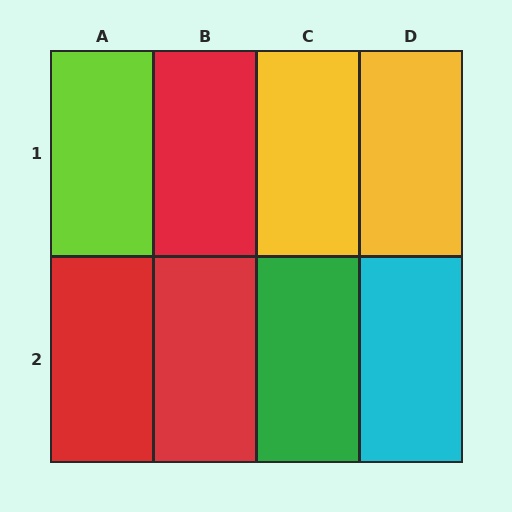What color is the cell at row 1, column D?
Yellow.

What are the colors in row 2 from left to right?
Red, red, green, cyan.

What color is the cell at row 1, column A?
Lime.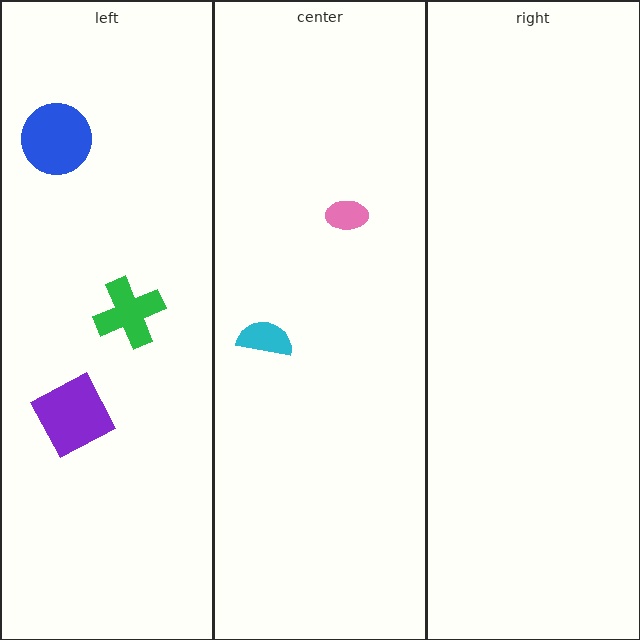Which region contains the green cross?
The left region.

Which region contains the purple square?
The left region.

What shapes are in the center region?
The pink ellipse, the cyan semicircle.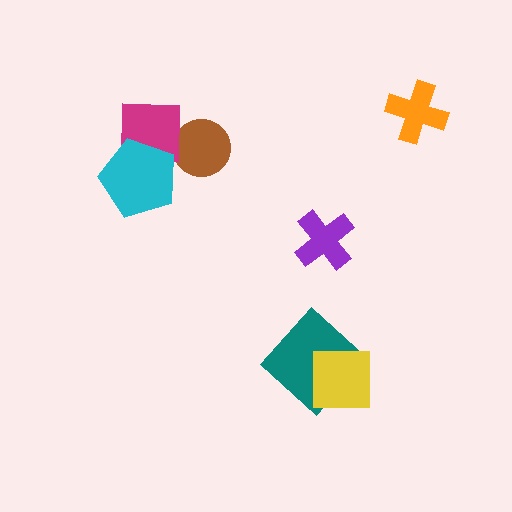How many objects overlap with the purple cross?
0 objects overlap with the purple cross.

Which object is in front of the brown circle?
The magenta square is in front of the brown circle.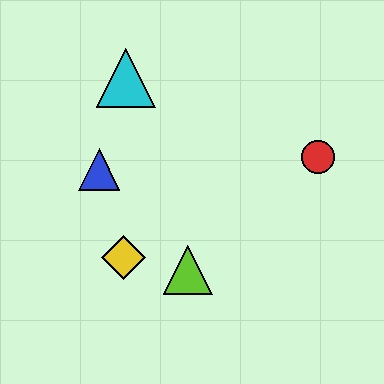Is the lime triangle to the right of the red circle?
No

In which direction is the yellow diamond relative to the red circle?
The yellow diamond is to the left of the red circle.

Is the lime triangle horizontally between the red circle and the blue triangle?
Yes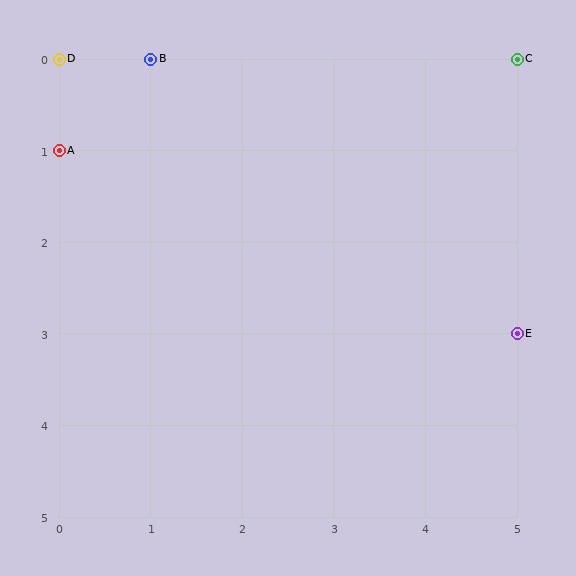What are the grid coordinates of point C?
Point C is at grid coordinates (5, 0).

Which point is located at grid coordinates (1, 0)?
Point B is at (1, 0).